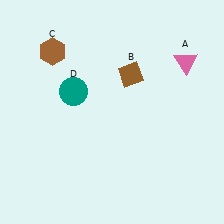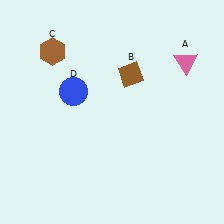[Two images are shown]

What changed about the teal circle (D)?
In Image 1, D is teal. In Image 2, it changed to blue.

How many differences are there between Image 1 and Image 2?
There is 1 difference between the two images.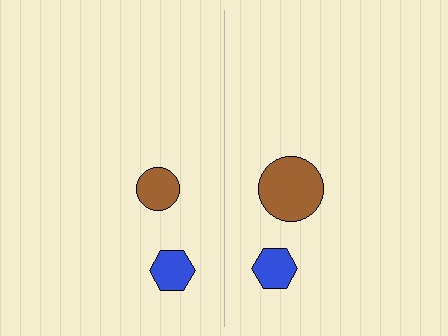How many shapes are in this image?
There are 4 shapes in this image.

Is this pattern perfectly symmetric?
No, the pattern is not perfectly symmetric. The brown circle on the right side has a different size than its mirror counterpart.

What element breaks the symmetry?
The brown circle on the right side has a different size than its mirror counterpart.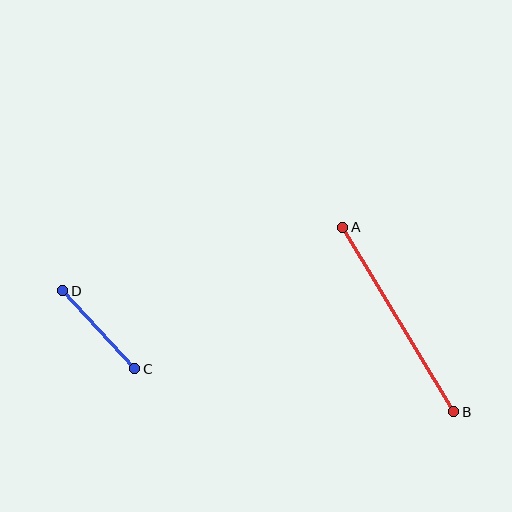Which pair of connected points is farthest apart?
Points A and B are farthest apart.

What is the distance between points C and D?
The distance is approximately 106 pixels.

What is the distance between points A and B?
The distance is approximately 215 pixels.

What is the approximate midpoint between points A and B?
The midpoint is at approximately (398, 319) pixels.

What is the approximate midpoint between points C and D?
The midpoint is at approximately (99, 330) pixels.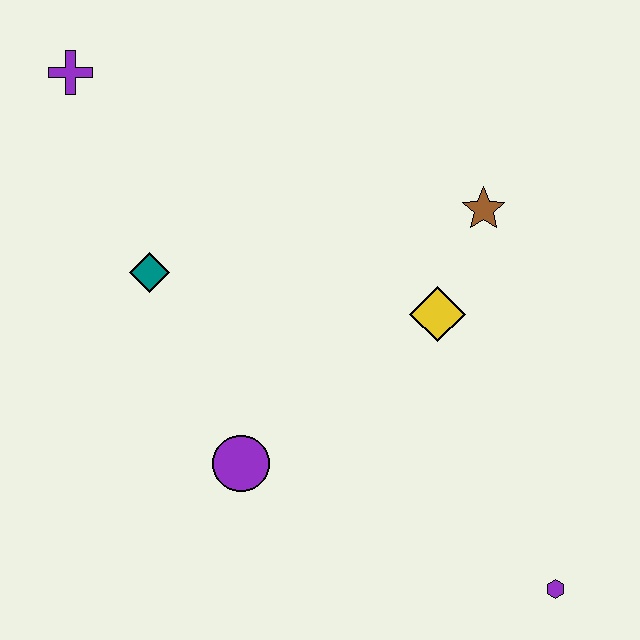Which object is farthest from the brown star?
The purple cross is farthest from the brown star.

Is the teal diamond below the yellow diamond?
No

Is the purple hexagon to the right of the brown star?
Yes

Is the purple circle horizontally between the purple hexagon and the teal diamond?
Yes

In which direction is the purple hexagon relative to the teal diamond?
The purple hexagon is to the right of the teal diamond.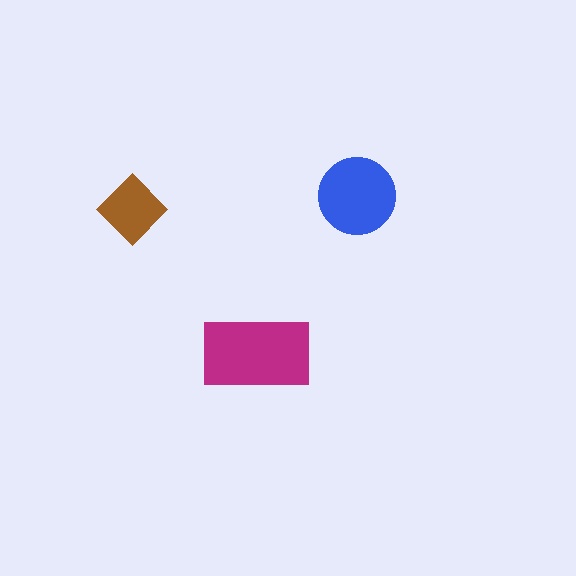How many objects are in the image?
There are 3 objects in the image.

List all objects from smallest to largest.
The brown diamond, the blue circle, the magenta rectangle.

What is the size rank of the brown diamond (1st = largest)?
3rd.